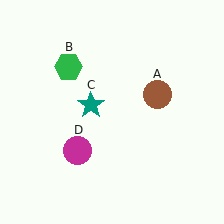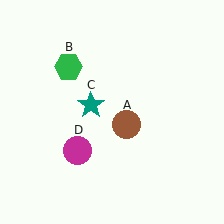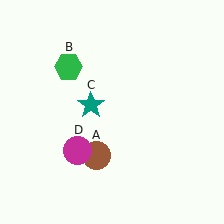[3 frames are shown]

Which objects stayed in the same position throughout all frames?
Green hexagon (object B) and teal star (object C) and magenta circle (object D) remained stationary.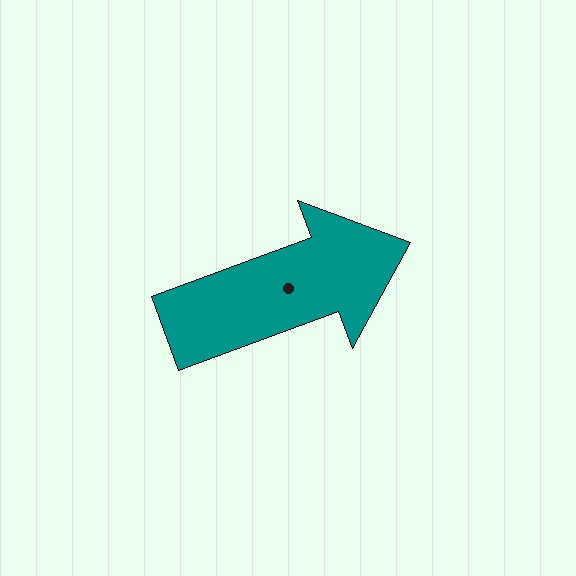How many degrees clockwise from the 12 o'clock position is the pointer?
Approximately 70 degrees.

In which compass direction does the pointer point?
East.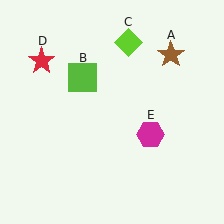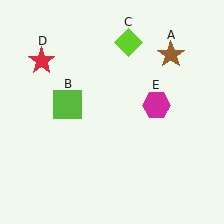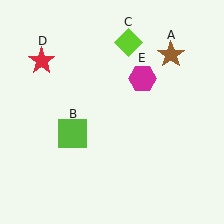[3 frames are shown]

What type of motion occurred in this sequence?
The lime square (object B), magenta hexagon (object E) rotated counterclockwise around the center of the scene.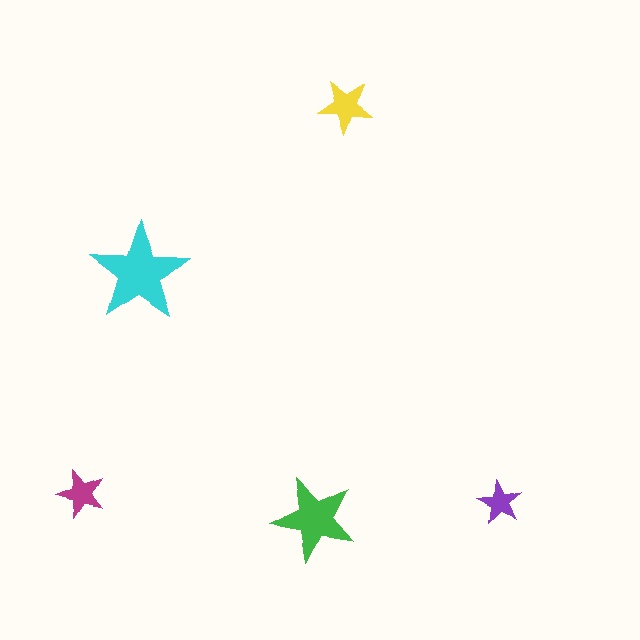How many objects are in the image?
There are 5 objects in the image.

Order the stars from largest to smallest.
the cyan one, the green one, the yellow one, the magenta one, the purple one.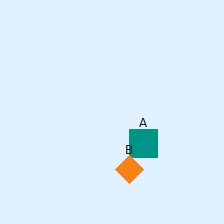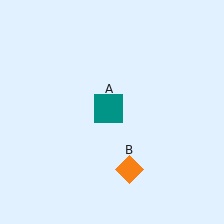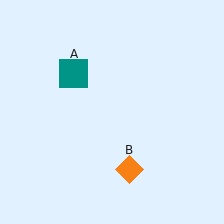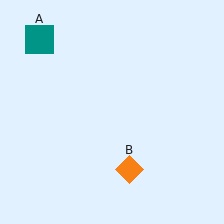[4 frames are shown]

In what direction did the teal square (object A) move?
The teal square (object A) moved up and to the left.